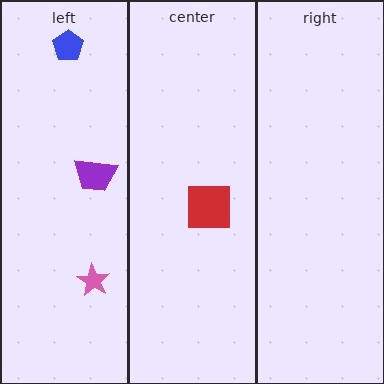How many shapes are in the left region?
3.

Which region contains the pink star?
The left region.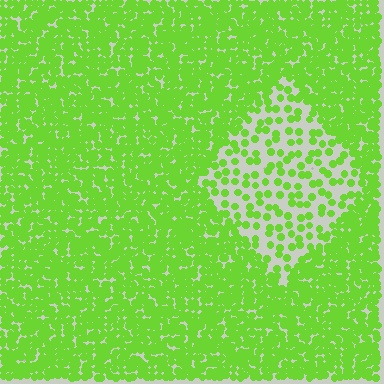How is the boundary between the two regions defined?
The boundary is defined by a change in element density (approximately 2.9x ratio). All elements are the same color, size, and shape.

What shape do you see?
I see a diamond.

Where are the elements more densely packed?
The elements are more densely packed outside the diamond boundary.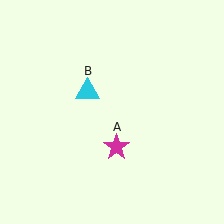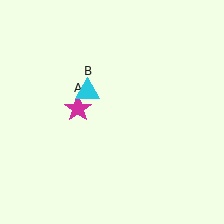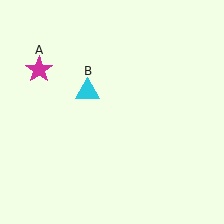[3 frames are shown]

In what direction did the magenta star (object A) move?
The magenta star (object A) moved up and to the left.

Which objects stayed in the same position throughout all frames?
Cyan triangle (object B) remained stationary.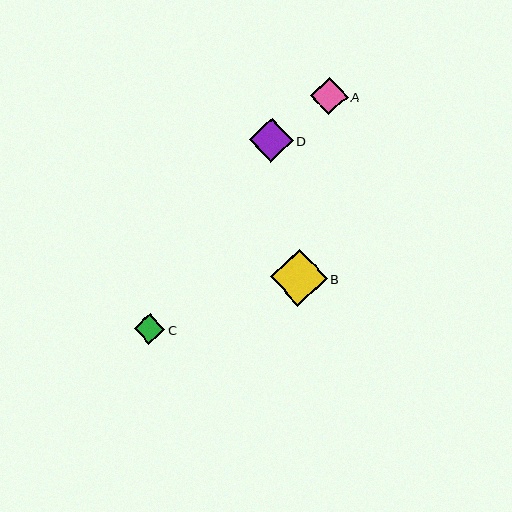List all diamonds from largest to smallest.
From largest to smallest: B, D, A, C.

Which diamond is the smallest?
Diamond C is the smallest with a size of approximately 30 pixels.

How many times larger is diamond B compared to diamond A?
Diamond B is approximately 1.5 times the size of diamond A.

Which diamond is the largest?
Diamond B is the largest with a size of approximately 57 pixels.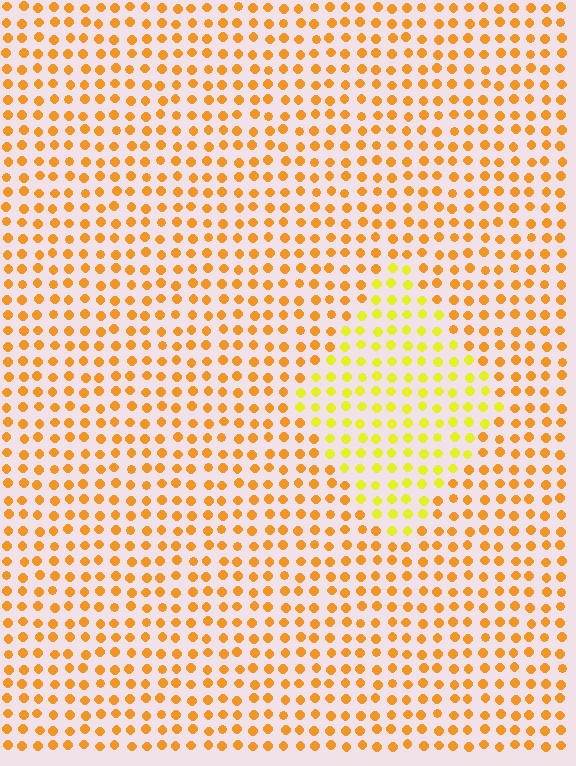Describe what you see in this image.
The image is filled with small orange elements in a uniform arrangement. A diamond-shaped region is visible where the elements are tinted to a slightly different hue, forming a subtle color boundary.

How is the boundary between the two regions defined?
The boundary is defined purely by a slight shift in hue (about 31 degrees). Spacing, size, and orientation are identical on both sides.